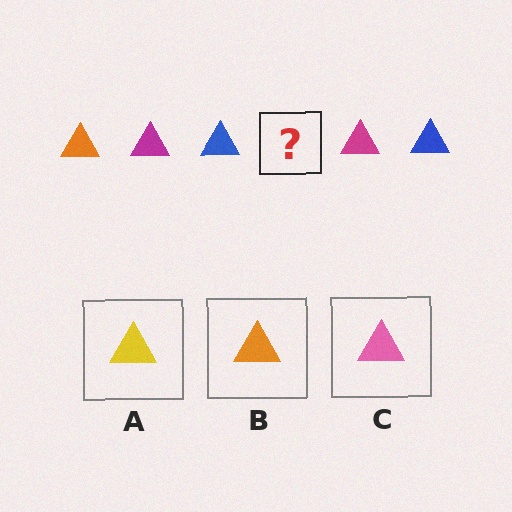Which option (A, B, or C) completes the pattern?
B.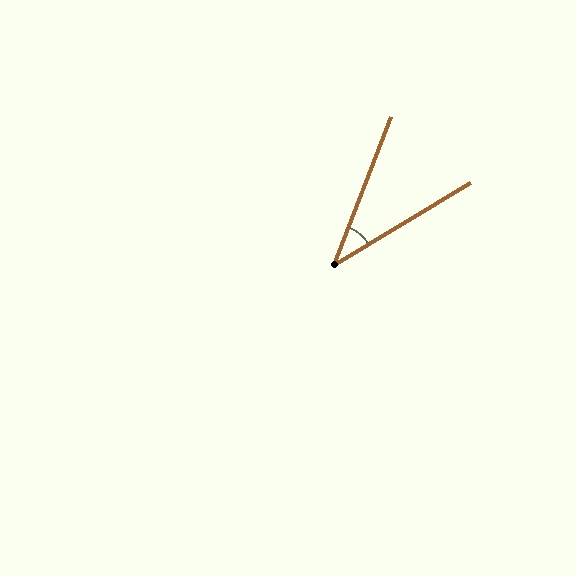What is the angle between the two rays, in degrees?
Approximately 38 degrees.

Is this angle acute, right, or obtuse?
It is acute.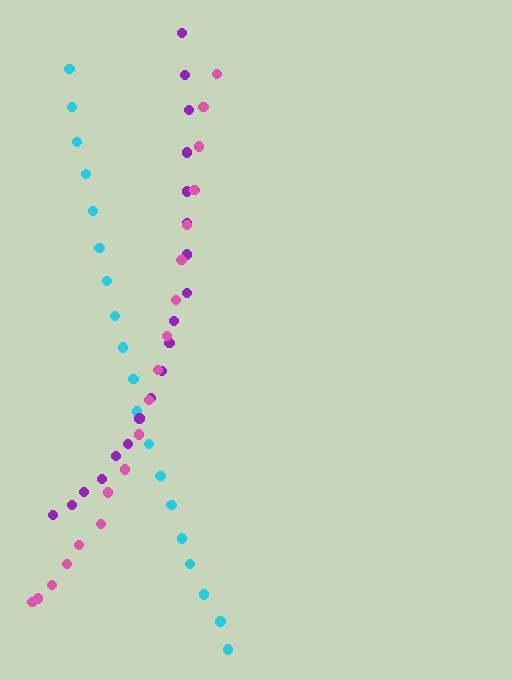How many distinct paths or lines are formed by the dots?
There are 3 distinct paths.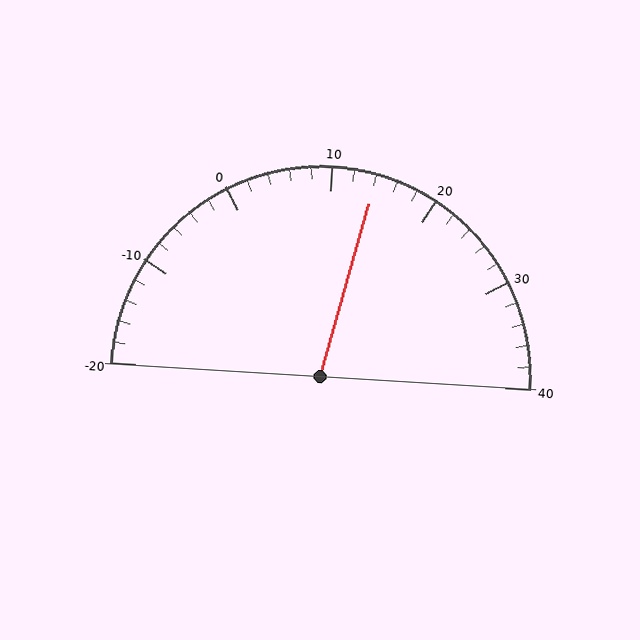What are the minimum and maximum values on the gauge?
The gauge ranges from -20 to 40.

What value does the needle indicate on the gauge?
The needle indicates approximately 14.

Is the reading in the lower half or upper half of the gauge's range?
The reading is in the upper half of the range (-20 to 40).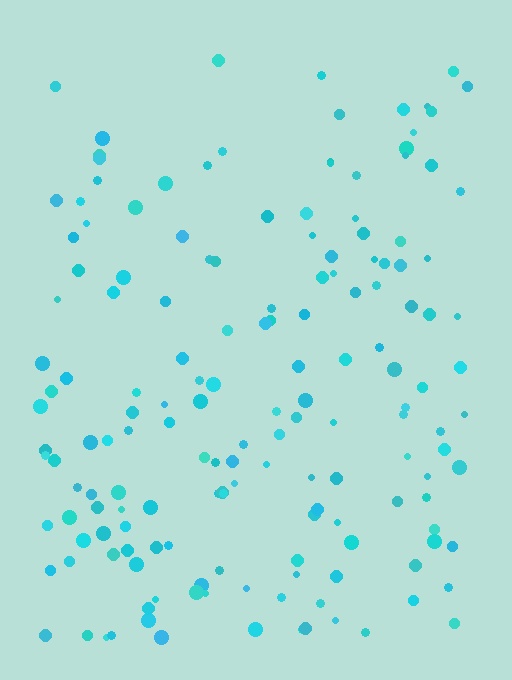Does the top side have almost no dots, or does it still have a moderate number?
Still a moderate number, just noticeably fewer than the bottom.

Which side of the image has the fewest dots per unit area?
The top.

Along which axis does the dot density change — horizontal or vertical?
Vertical.